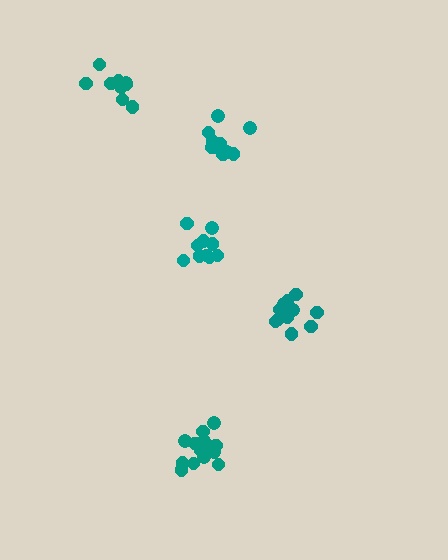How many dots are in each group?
Group 1: 13 dots, Group 2: 10 dots, Group 3: 10 dots, Group 4: 10 dots, Group 5: 14 dots (57 total).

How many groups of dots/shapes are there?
There are 5 groups.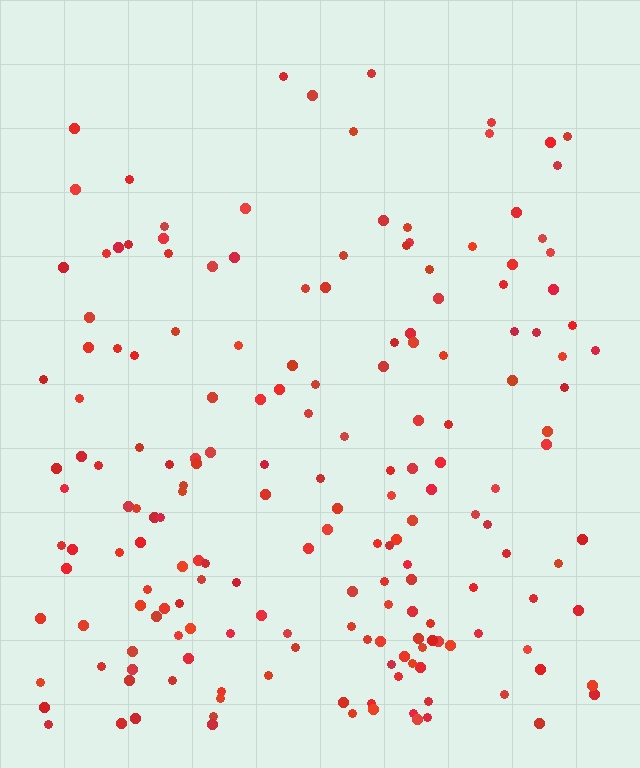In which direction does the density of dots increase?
From top to bottom, with the bottom side densest.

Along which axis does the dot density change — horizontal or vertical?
Vertical.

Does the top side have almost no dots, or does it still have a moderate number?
Still a moderate number, just noticeably fewer than the bottom.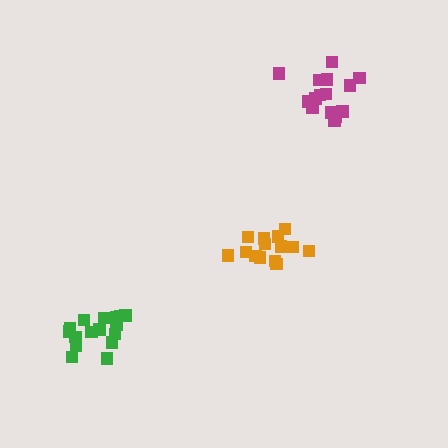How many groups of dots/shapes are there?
There are 3 groups.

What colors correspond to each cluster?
The clusters are colored: orange, green, magenta.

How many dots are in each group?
Group 1: 14 dots, Group 2: 17 dots, Group 3: 15 dots (46 total).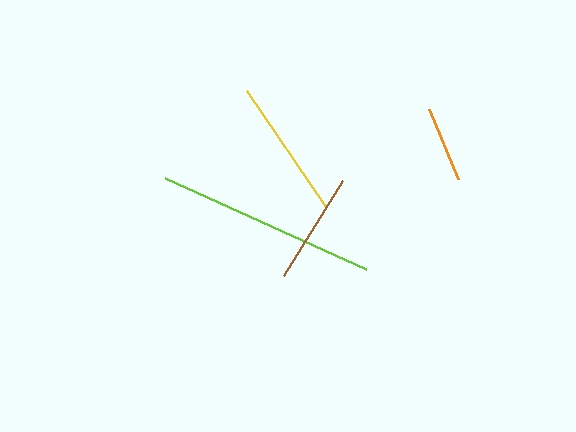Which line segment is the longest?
The lime line is the longest at approximately 221 pixels.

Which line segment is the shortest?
The orange line is the shortest at approximately 76 pixels.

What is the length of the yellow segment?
The yellow segment is approximately 140 pixels long.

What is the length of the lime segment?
The lime segment is approximately 221 pixels long.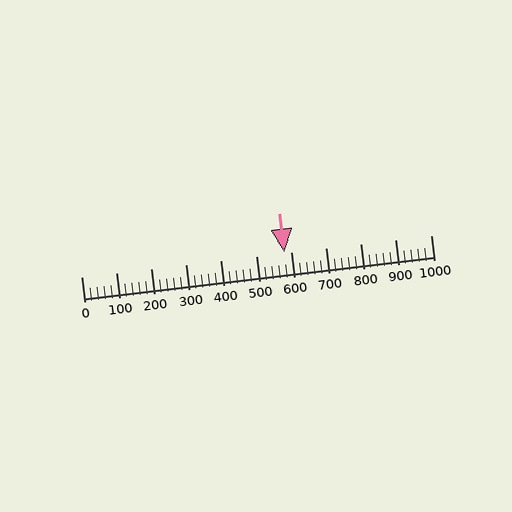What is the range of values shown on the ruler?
The ruler shows values from 0 to 1000.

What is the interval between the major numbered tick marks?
The major tick marks are spaced 100 units apart.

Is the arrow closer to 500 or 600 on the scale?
The arrow is closer to 600.